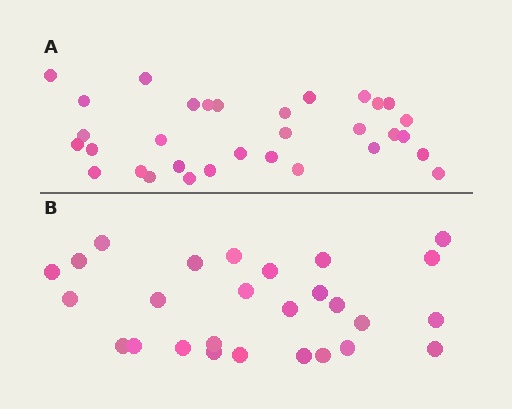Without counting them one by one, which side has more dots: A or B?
Region A (the top region) has more dots.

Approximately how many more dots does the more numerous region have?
Region A has about 5 more dots than region B.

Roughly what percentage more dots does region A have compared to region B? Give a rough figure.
About 20% more.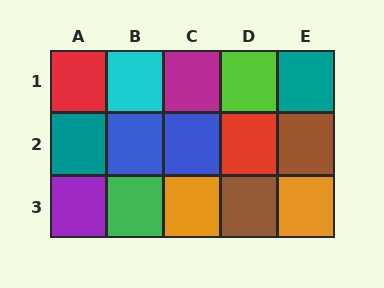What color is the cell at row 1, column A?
Red.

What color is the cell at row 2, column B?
Blue.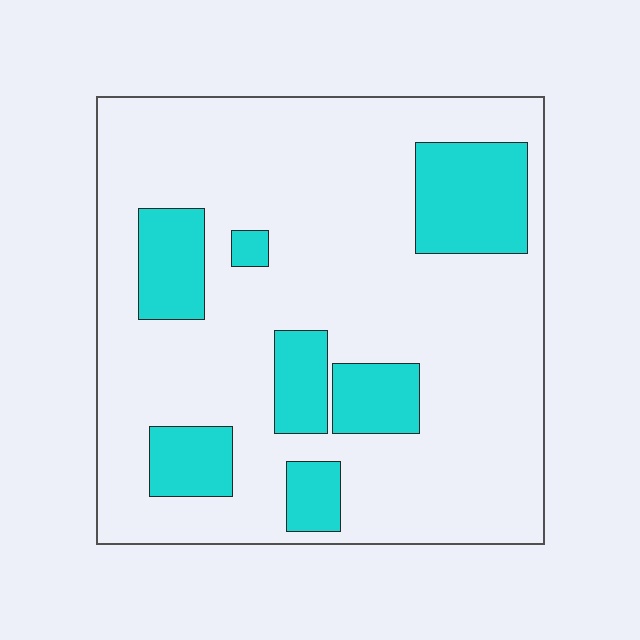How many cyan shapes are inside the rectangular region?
7.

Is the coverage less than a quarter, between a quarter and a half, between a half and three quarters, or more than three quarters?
Less than a quarter.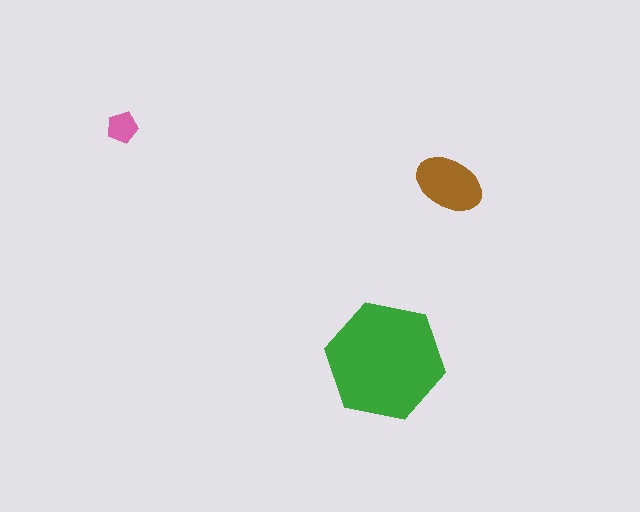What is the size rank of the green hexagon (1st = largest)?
1st.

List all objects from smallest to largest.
The pink pentagon, the brown ellipse, the green hexagon.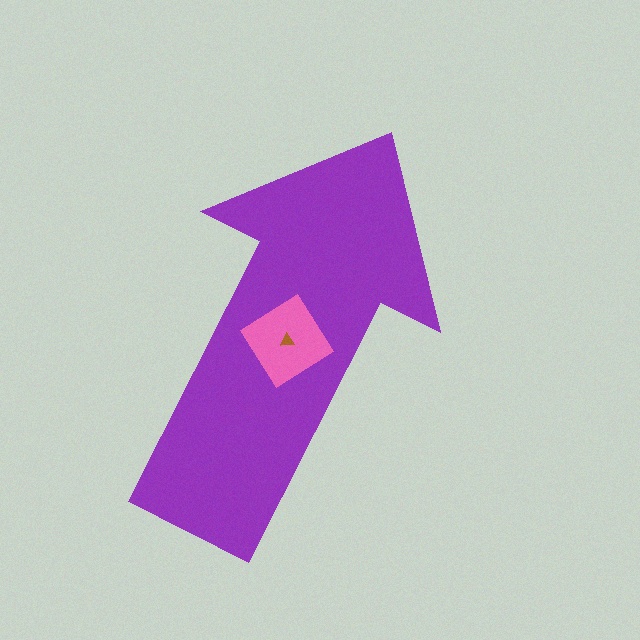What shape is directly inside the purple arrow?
The pink diamond.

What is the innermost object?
The brown triangle.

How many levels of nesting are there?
3.